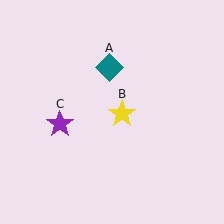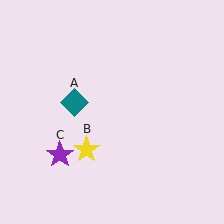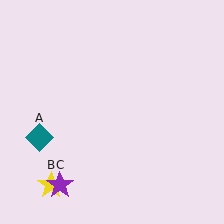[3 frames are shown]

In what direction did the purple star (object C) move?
The purple star (object C) moved down.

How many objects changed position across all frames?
3 objects changed position: teal diamond (object A), yellow star (object B), purple star (object C).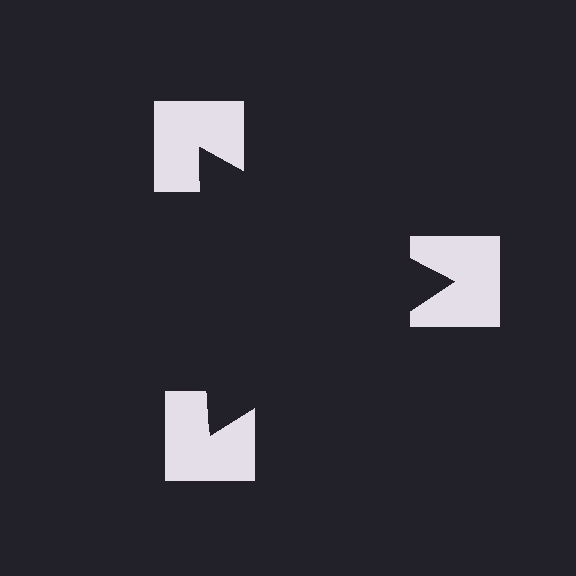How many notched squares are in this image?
There are 3 — one at each vertex of the illusory triangle.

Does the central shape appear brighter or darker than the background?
It typically appears slightly darker than the background, even though no actual brightness change is drawn.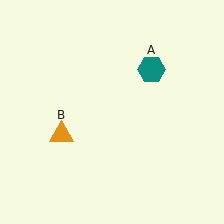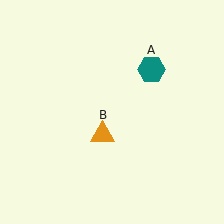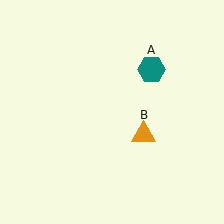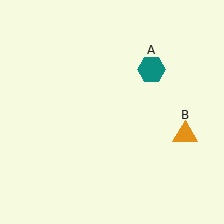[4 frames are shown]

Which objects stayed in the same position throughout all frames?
Teal hexagon (object A) remained stationary.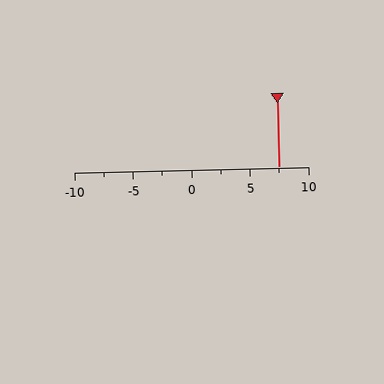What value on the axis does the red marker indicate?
The marker indicates approximately 7.5.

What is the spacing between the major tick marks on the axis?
The major ticks are spaced 5 apart.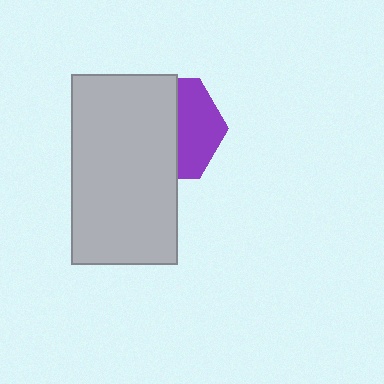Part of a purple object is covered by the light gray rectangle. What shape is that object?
It is a hexagon.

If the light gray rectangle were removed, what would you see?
You would see the complete purple hexagon.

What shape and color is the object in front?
The object in front is a light gray rectangle.